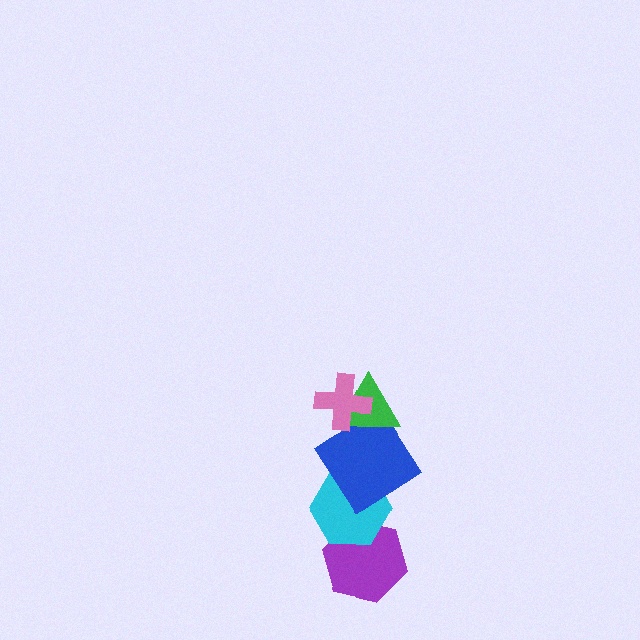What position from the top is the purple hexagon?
The purple hexagon is 5th from the top.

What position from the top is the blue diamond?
The blue diamond is 3rd from the top.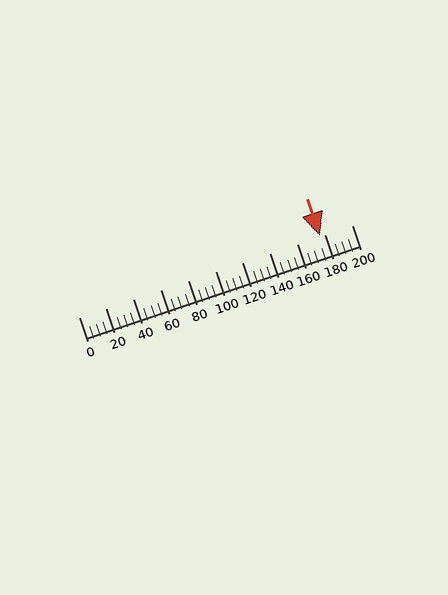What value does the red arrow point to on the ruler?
The red arrow points to approximately 176.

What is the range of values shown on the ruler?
The ruler shows values from 0 to 200.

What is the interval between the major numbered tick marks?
The major tick marks are spaced 20 units apart.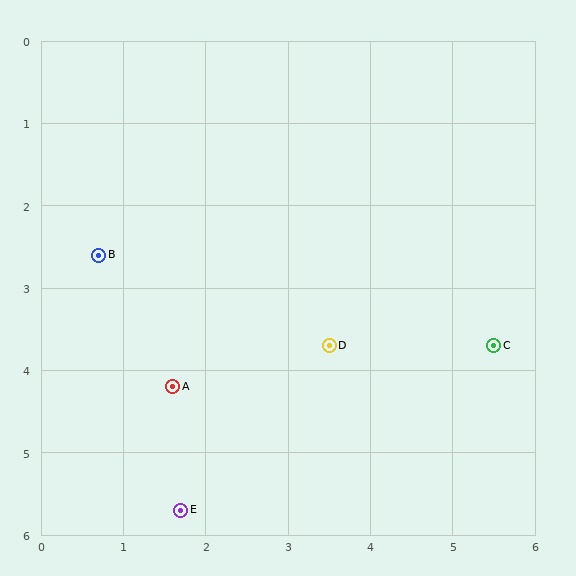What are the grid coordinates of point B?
Point B is at approximately (0.7, 2.6).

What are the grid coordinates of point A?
Point A is at approximately (1.6, 4.2).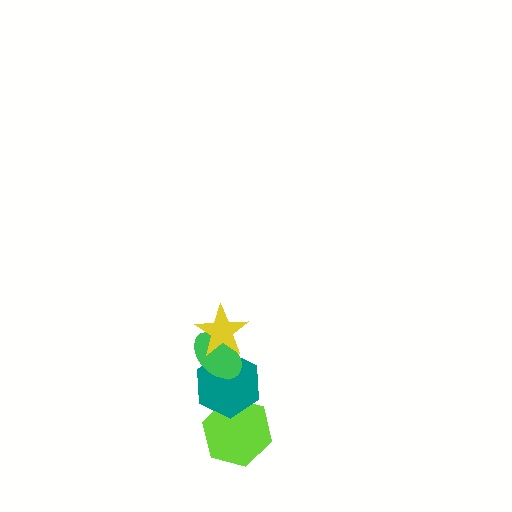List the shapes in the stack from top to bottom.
From top to bottom: the yellow star, the green ellipse, the teal hexagon, the lime hexagon.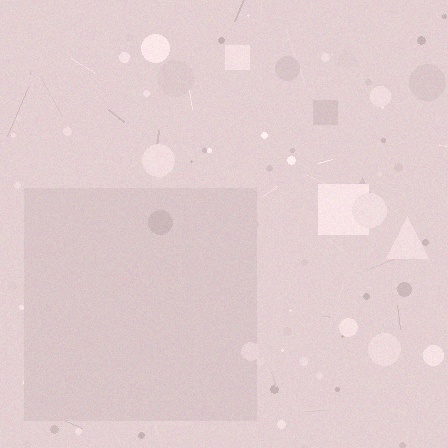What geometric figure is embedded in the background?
A square is embedded in the background.